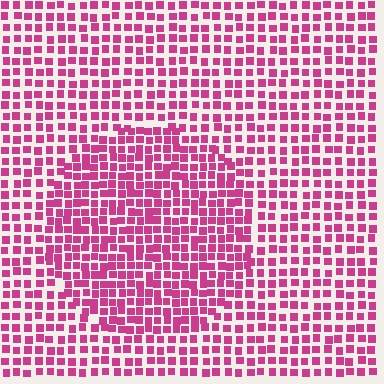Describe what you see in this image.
The image contains small magenta elements arranged at two different densities. A circle-shaped region is visible where the elements are more densely packed than the surrounding area.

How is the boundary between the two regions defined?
The boundary is defined by a change in element density (approximately 1.5x ratio). All elements are the same color, size, and shape.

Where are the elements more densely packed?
The elements are more densely packed inside the circle boundary.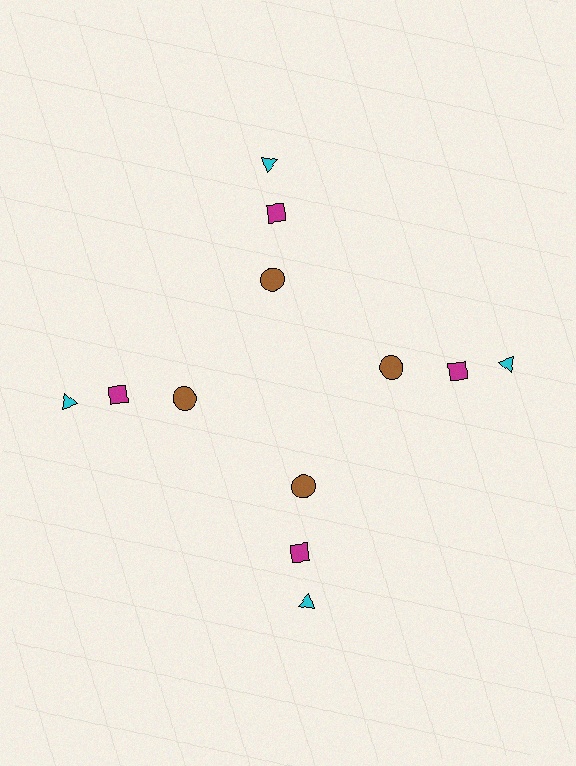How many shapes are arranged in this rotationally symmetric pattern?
There are 12 shapes, arranged in 4 groups of 3.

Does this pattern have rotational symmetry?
Yes, this pattern has 4-fold rotational symmetry. It looks the same after rotating 90 degrees around the center.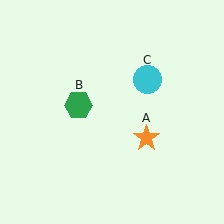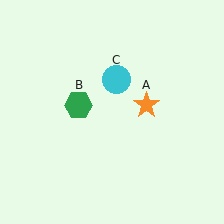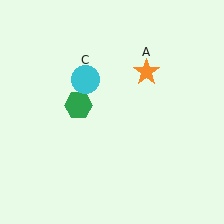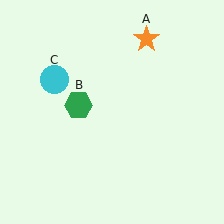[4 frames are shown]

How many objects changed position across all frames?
2 objects changed position: orange star (object A), cyan circle (object C).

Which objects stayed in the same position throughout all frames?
Green hexagon (object B) remained stationary.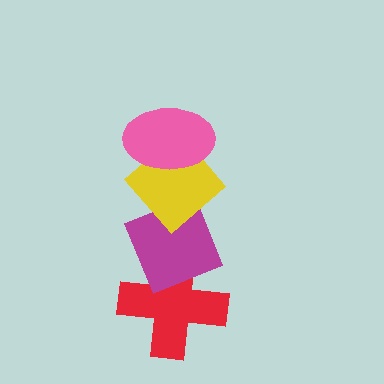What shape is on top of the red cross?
The magenta diamond is on top of the red cross.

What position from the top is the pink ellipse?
The pink ellipse is 1st from the top.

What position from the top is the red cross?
The red cross is 4th from the top.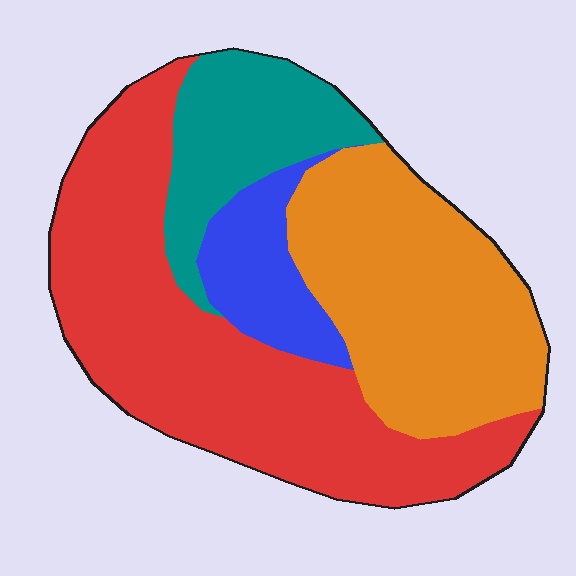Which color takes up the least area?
Blue, at roughly 10%.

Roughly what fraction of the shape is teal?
Teal takes up about one sixth (1/6) of the shape.